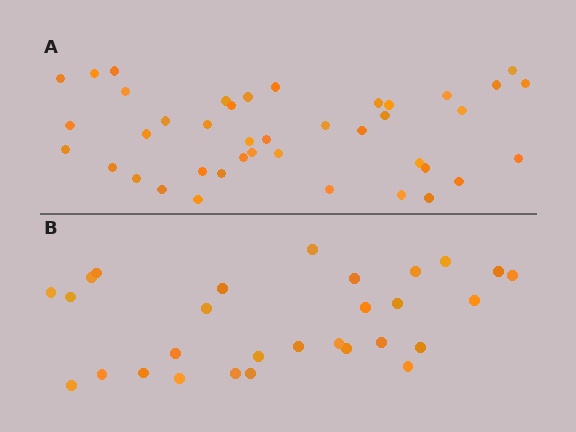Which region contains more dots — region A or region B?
Region A (the top region) has more dots.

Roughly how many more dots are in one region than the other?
Region A has roughly 12 or so more dots than region B.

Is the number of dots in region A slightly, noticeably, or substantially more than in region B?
Region A has noticeably more, but not dramatically so. The ratio is roughly 1.4 to 1.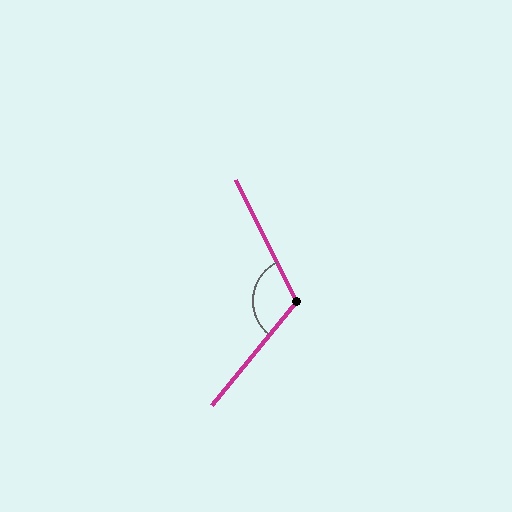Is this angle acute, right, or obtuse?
It is obtuse.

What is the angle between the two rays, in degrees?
Approximately 115 degrees.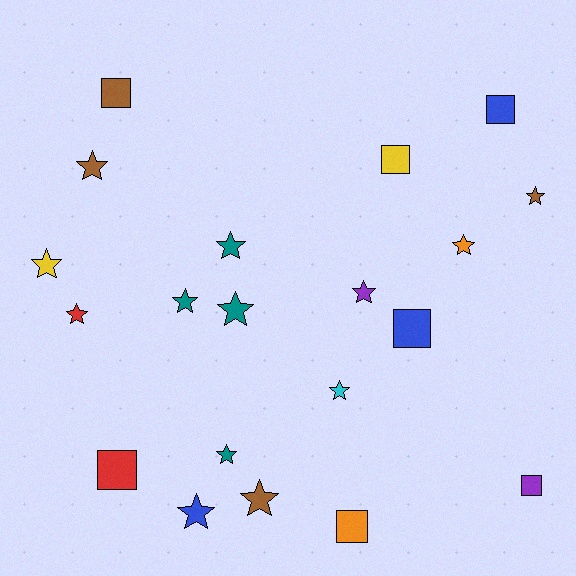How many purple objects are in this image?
There are 2 purple objects.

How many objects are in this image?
There are 20 objects.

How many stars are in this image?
There are 13 stars.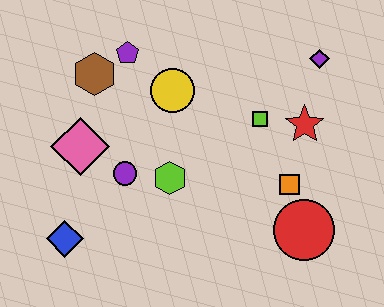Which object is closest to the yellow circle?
The purple pentagon is closest to the yellow circle.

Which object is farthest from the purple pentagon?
The red circle is farthest from the purple pentagon.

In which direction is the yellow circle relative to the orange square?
The yellow circle is to the left of the orange square.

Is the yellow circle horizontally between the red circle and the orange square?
No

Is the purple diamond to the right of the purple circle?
Yes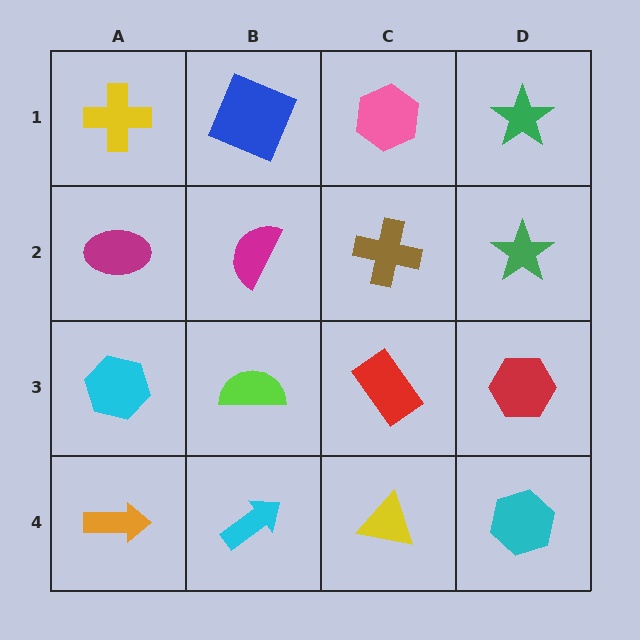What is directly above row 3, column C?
A brown cross.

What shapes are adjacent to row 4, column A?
A cyan hexagon (row 3, column A), a cyan arrow (row 4, column B).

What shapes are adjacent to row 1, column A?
A magenta ellipse (row 2, column A), a blue square (row 1, column B).